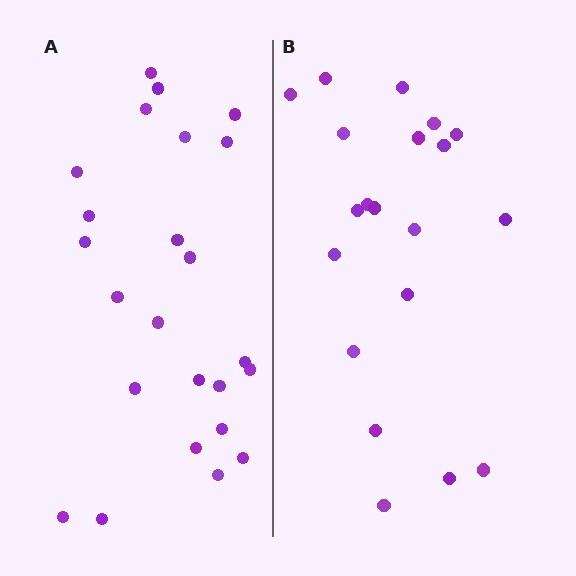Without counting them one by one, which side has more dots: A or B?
Region A (the left region) has more dots.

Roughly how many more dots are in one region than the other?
Region A has about 4 more dots than region B.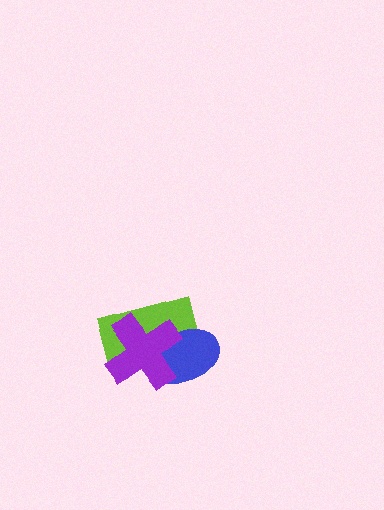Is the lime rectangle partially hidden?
Yes, it is partially covered by another shape.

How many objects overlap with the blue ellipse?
2 objects overlap with the blue ellipse.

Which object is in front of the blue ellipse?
The purple cross is in front of the blue ellipse.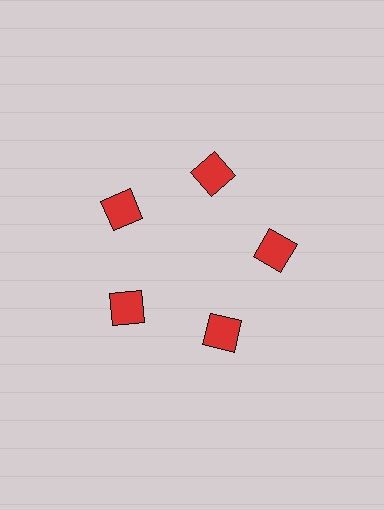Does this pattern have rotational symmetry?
Yes, this pattern has 5-fold rotational symmetry. It looks the same after rotating 72 degrees around the center.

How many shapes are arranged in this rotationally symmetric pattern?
There are 5 shapes, arranged in 5 groups of 1.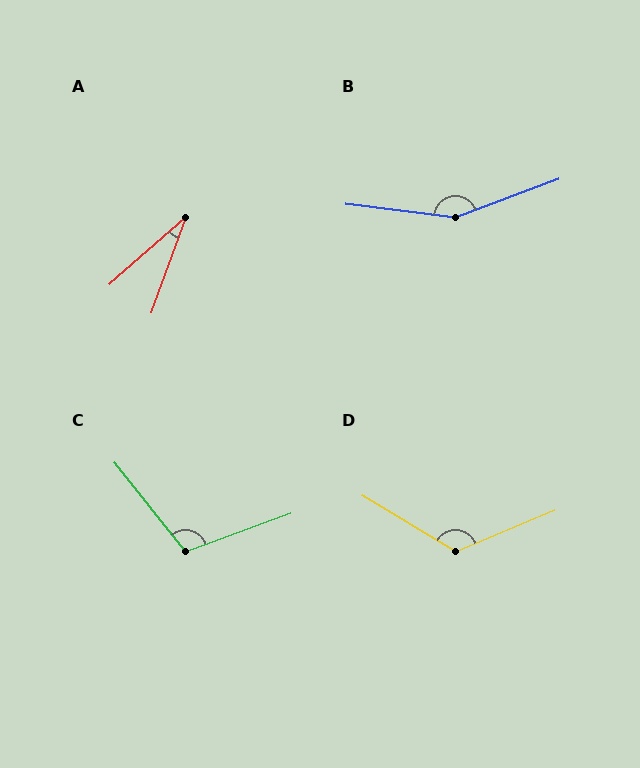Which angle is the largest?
B, at approximately 153 degrees.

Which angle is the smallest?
A, at approximately 29 degrees.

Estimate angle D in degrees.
Approximately 126 degrees.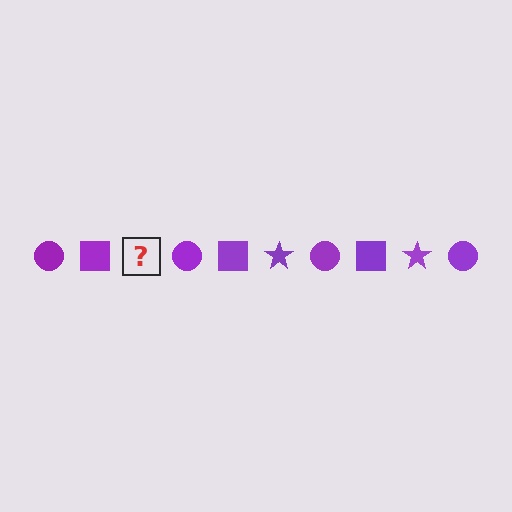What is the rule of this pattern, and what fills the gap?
The rule is that the pattern cycles through circle, square, star shapes in purple. The gap should be filled with a purple star.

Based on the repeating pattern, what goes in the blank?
The blank should be a purple star.